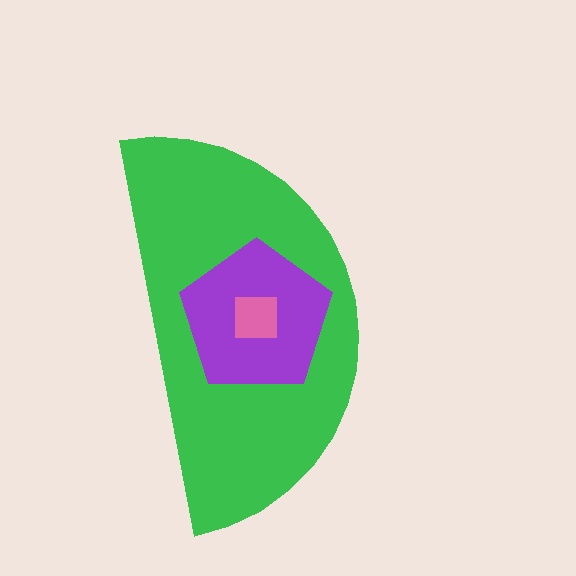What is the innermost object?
The pink square.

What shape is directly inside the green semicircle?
The purple pentagon.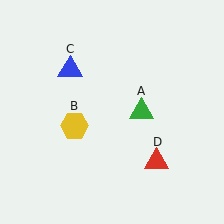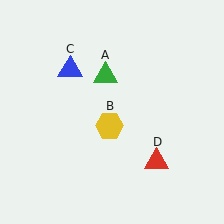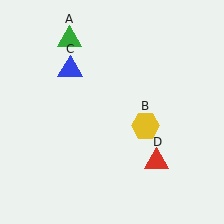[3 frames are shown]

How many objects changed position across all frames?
2 objects changed position: green triangle (object A), yellow hexagon (object B).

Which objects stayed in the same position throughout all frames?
Blue triangle (object C) and red triangle (object D) remained stationary.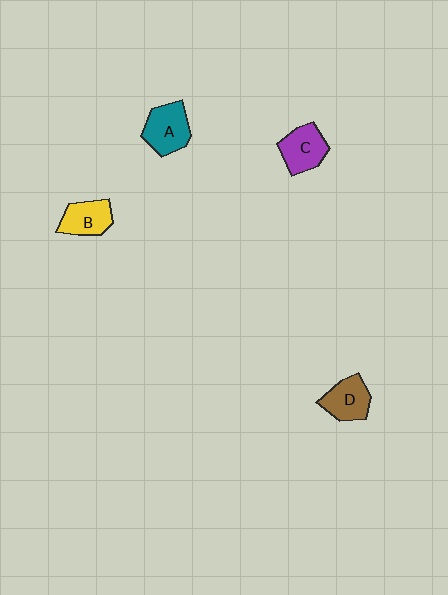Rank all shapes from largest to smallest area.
From largest to smallest: A (teal), C (purple), D (brown), B (yellow).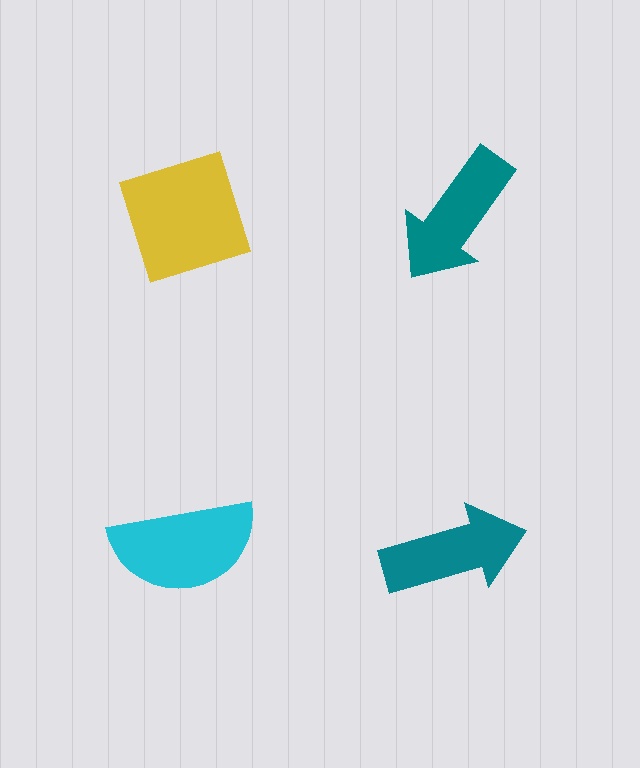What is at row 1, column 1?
A yellow diamond.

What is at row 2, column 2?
A teal arrow.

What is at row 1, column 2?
A teal arrow.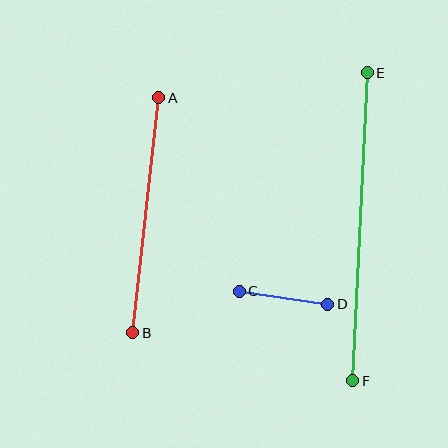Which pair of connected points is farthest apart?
Points E and F are farthest apart.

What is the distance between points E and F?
The distance is approximately 308 pixels.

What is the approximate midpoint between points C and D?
The midpoint is at approximately (284, 298) pixels.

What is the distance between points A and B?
The distance is approximately 237 pixels.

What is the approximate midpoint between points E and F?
The midpoint is at approximately (360, 227) pixels.